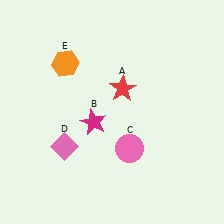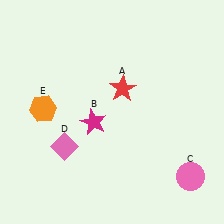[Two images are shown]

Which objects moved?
The objects that moved are: the pink circle (C), the orange hexagon (E).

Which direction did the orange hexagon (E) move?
The orange hexagon (E) moved down.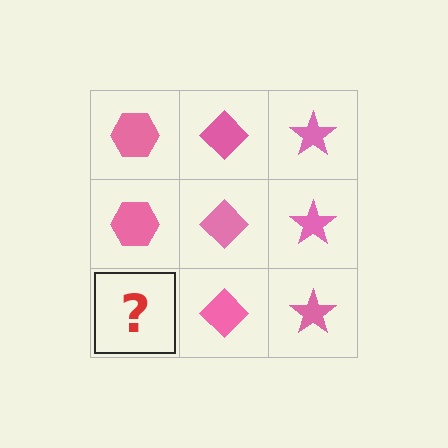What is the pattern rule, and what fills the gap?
The rule is that each column has a consistent shape. The gap should be filled with a pink hexagon.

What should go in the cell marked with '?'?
The missing cell should contain a pink hexagon.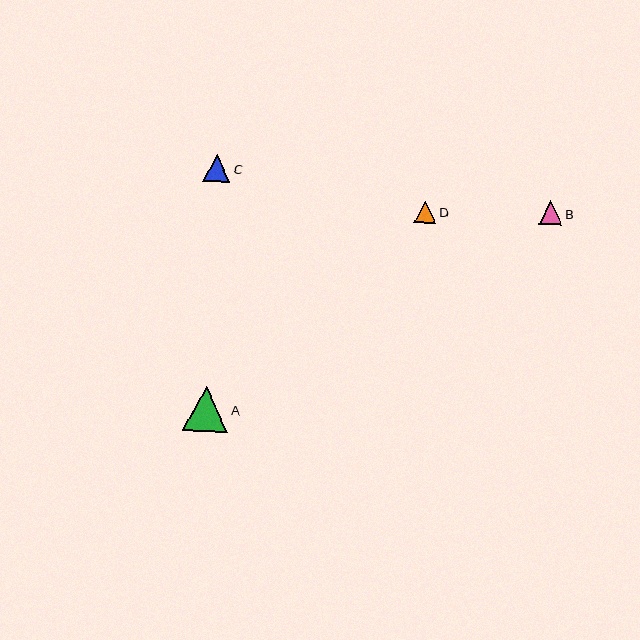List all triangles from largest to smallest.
From largest to smallest: A, C, B, D.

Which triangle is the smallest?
Triangle D is the smallest with a size of approximately 22 pixels.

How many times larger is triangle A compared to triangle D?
Triangle A is approximately 2.1 times the size of triangle D.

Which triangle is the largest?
Triangle A is the largest with a size of approximately 45 pixels.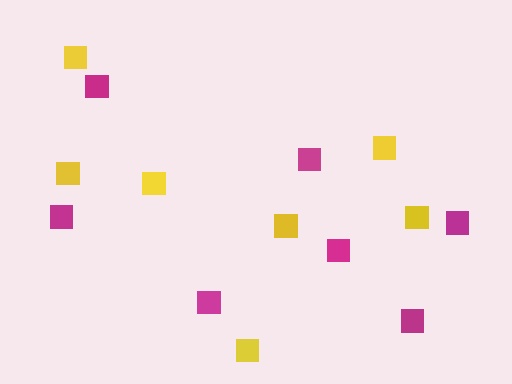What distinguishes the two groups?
There are 2 groups: one group of magenta squares (7) and one group of yellow squares (7).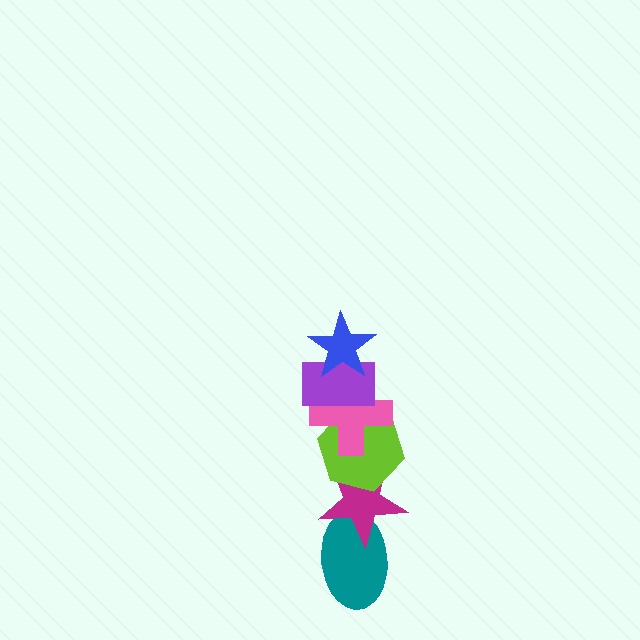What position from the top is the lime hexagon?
The lime hexagon is 4th from the top.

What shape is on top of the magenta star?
The lime hexagon is on top of the magenta star.